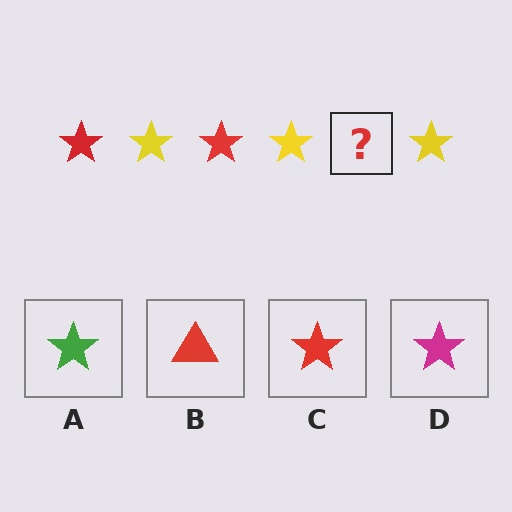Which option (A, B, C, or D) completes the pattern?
C.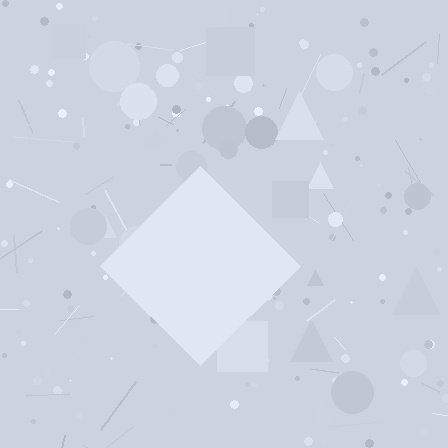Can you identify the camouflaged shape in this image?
The camouflaged shape is a diamond.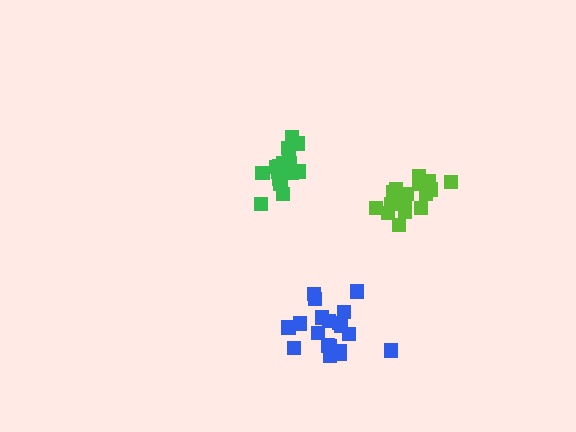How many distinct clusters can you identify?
There are 3 distinct clusters.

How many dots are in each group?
Group 1: 19 dots, Group 2: 17 dots, Group 3: 18 dots (54 total).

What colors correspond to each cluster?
The clusters are colored: blue, lime, green.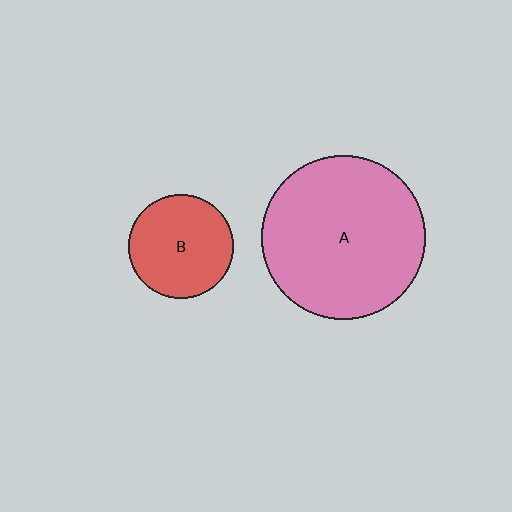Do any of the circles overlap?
No, none of the circles overlap.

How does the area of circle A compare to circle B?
Approximately 2.4 times.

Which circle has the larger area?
Circle A (pink).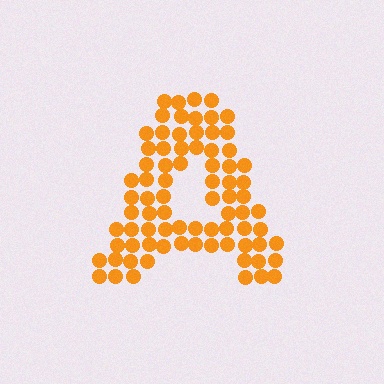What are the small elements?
The small elements are circles.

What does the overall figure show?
The overall figure shows the letter A.